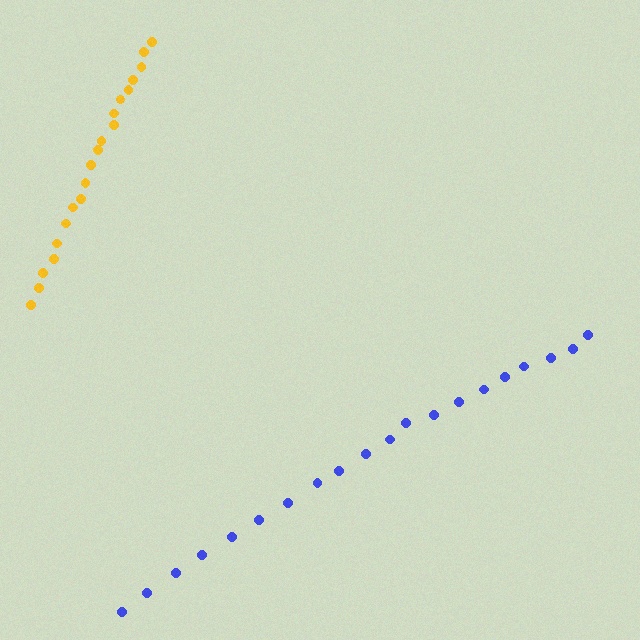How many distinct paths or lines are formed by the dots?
There are 2 distinct paths.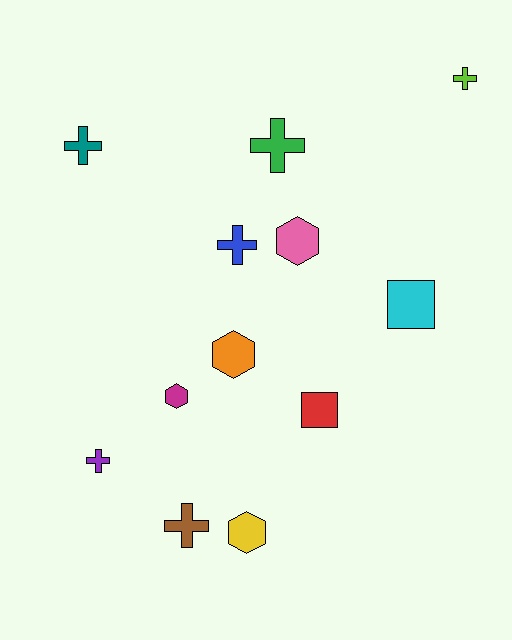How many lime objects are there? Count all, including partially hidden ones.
There is 1 lime object.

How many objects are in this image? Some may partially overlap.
There are 12 objects.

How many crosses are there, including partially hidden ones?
There are 6 crosses.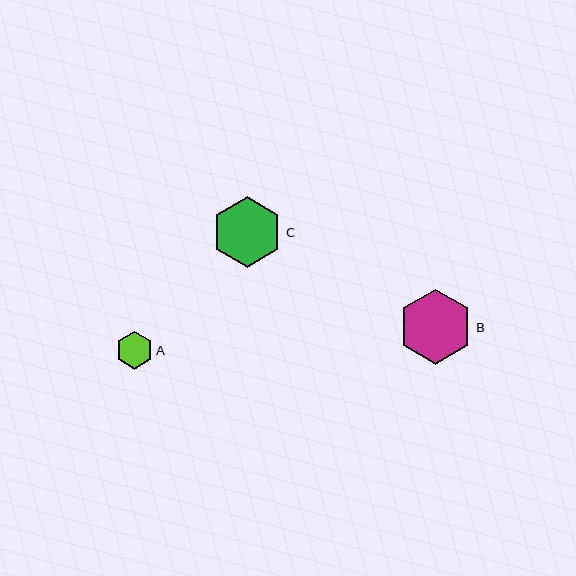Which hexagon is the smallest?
Hexagon A is the smallest with a size of approximately 38 pixels.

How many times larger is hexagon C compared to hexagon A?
Hexagon C is approximately 1.9 times the size of hexagon A.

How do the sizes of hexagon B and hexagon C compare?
Hexagon B and hexagon C are approximately the same size.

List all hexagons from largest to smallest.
From largest to smallest: B, C, A.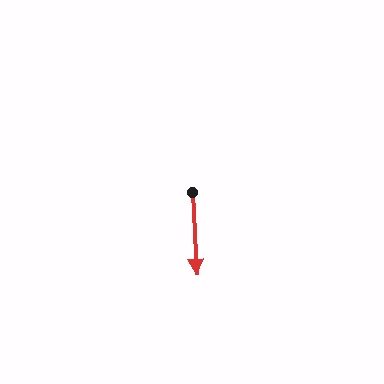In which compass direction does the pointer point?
South.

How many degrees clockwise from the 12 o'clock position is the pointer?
Approximately 177 degrees.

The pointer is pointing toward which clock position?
Roughly 6 o'clock.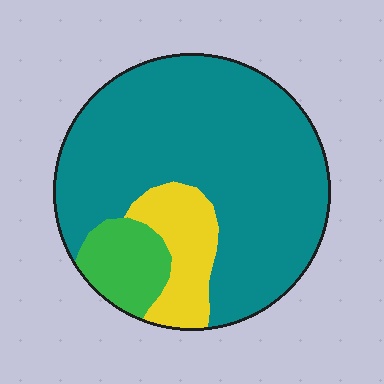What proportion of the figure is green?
Green takes up about one tenth (1/10) of the figure.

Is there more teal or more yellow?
Teal.